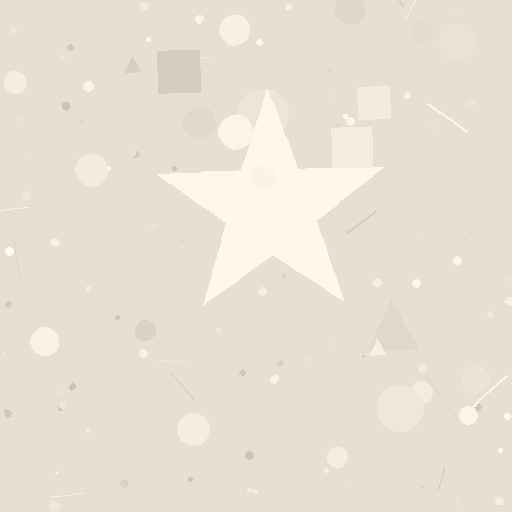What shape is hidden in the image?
A star is hidden in the image.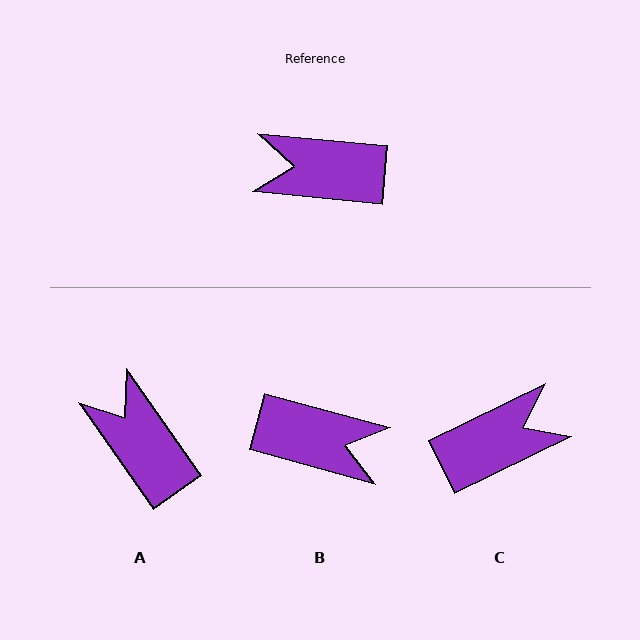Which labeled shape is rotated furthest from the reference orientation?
B, about 170 degrees away.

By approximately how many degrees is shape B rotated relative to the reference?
Approximately 170 degrees counter-clockwise.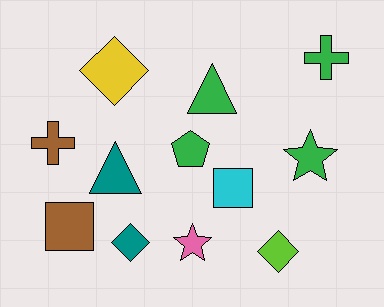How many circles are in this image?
There are no circles.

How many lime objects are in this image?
There is 1 lime object.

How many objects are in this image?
There are 12 objects.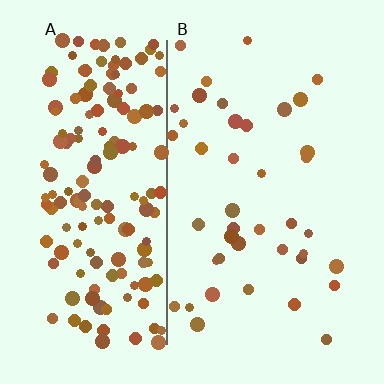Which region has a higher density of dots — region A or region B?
A (the left).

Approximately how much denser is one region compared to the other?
Approximately 4.0× — region A over region B.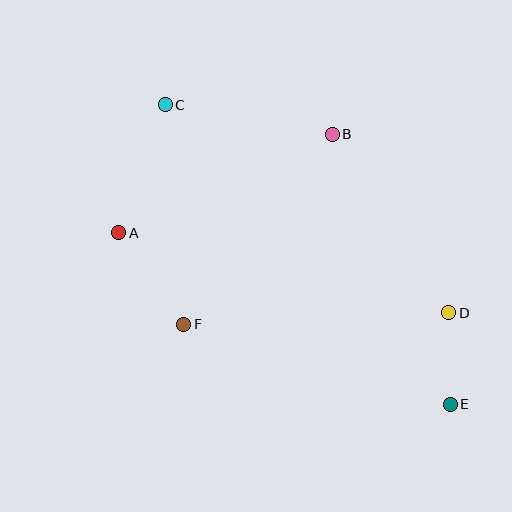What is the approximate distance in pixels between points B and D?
The distance between B and D is approximately 214 pixels.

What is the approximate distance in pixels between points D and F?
The distance between D and F is approximately 265 pixels.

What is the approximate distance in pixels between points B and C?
The distance between B and C is approximately 169 pixels.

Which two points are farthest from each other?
Points C and E are farthest from each other.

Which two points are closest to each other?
Points D and E are closest to each other.